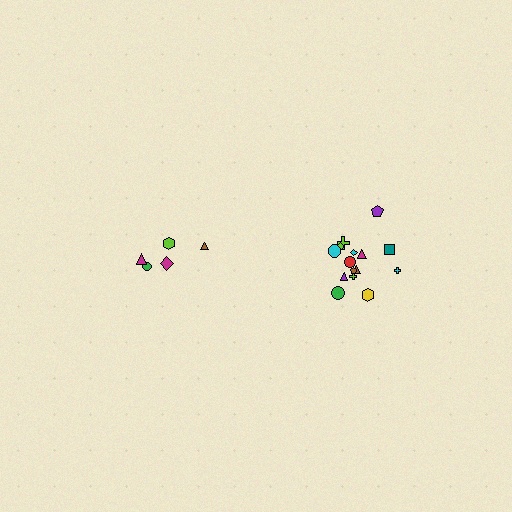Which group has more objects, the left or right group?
The right group.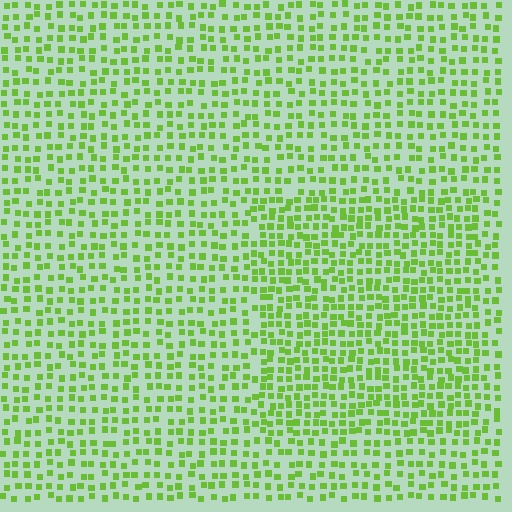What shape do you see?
I see a rectangle.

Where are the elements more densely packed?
The elements are more densely packed inside the rectangle boundary.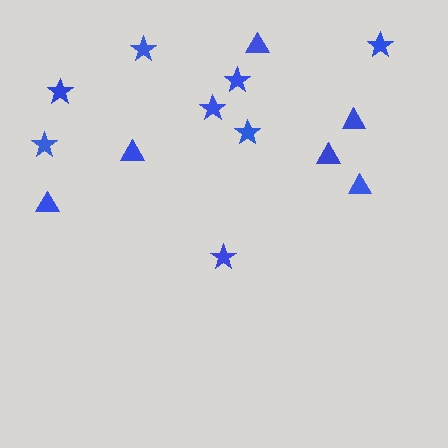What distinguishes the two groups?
There are 2 groups: one group of triangles (6) and one group of stars (8).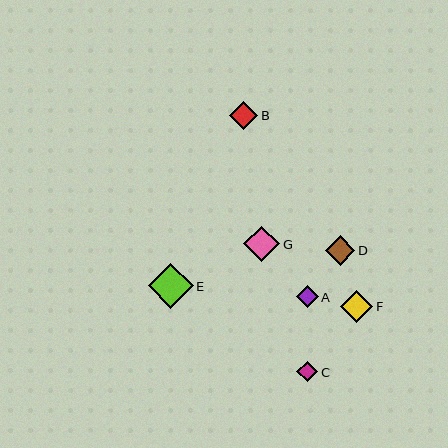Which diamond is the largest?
Diamond E is the largest with a size of approximately 45 pixels.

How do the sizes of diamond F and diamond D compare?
Diamond F and diamond D are approximately the same size.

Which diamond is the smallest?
Diamond C is the smallest with a size of approximately 21 pixels.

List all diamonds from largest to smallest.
From largest to smallest: E, G, F, D, B, A, C.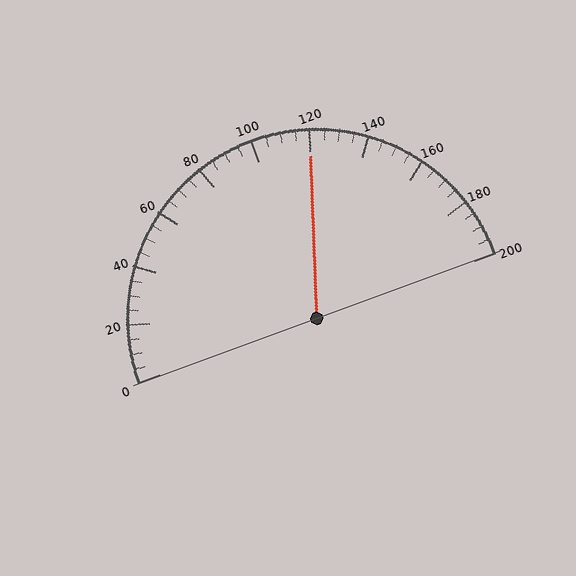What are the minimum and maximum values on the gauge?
The gauge ranges from 0 to 200.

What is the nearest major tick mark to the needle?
The nearest major tick mark is 120.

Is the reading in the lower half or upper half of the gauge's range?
The reading is in the upper half of the range (0 to 200).